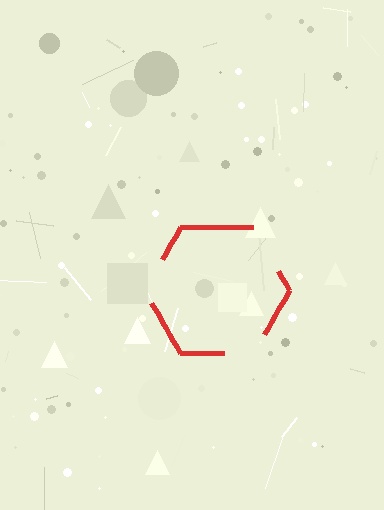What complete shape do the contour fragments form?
The contour fragments form a hexagon.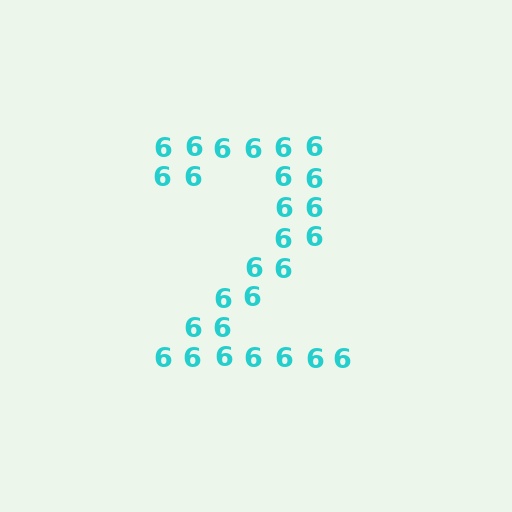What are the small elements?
The small elements are digit 6's.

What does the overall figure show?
The overall figure shows the digit 2.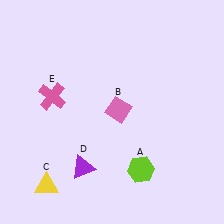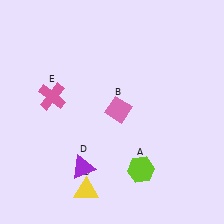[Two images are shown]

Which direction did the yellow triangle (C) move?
The yellow triangle (C) moved right.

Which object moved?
The yellow triangle (C) moved right.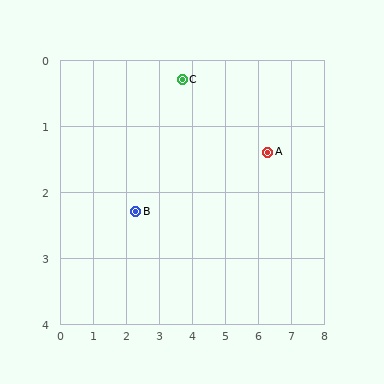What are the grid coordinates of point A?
Point A is at approximately (6.3, 1.4).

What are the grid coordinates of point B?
Point B is at approximately (2.3, 2.3).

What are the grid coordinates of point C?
Point C is at approximately (3.7, 0.3).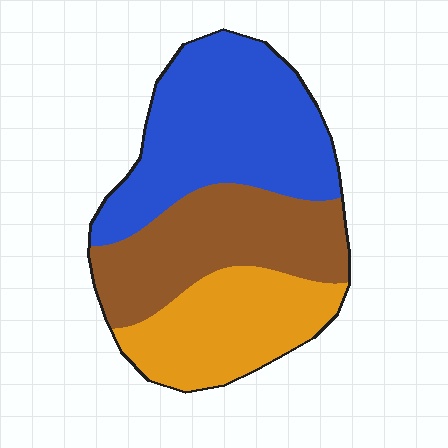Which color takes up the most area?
Blue, at roughly 40%.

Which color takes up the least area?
Orange, at roughly 25%.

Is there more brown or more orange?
Brown.